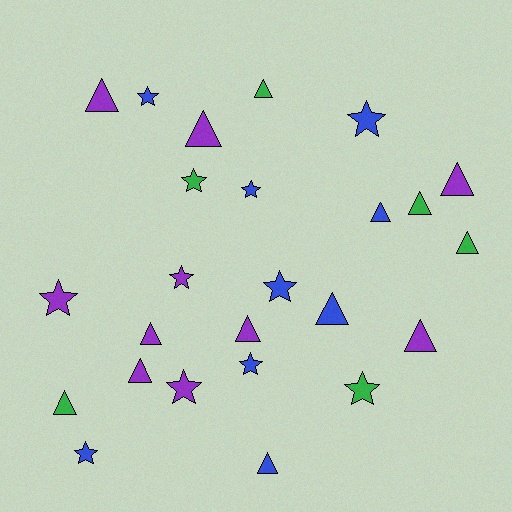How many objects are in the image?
There are 25 objects.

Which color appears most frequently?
Purple, with 10 objects.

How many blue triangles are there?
There are 3 blue triangles.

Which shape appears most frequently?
Triangle, with 14 objects.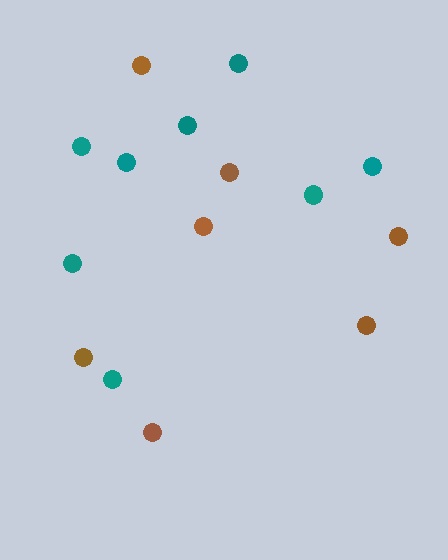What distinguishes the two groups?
There are 2 groups: one group of teal circles (8) and one group of brown circles (7).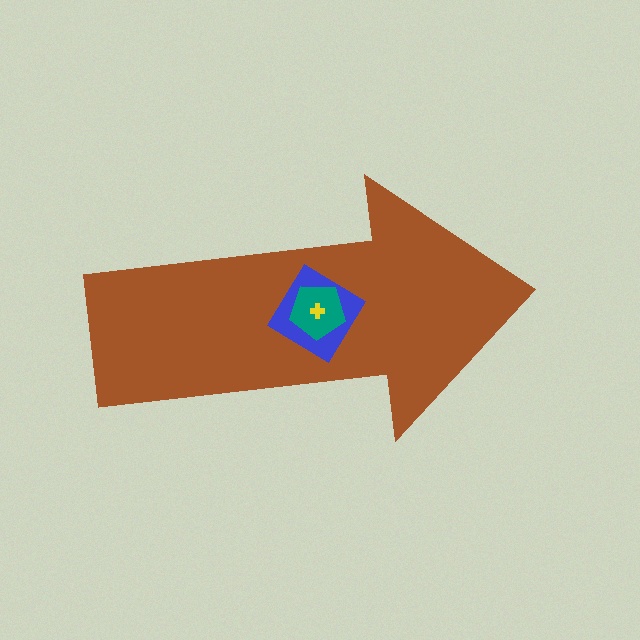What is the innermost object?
The yellow cross.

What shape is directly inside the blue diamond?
The teal pentagon.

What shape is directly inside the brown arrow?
The blue diamond.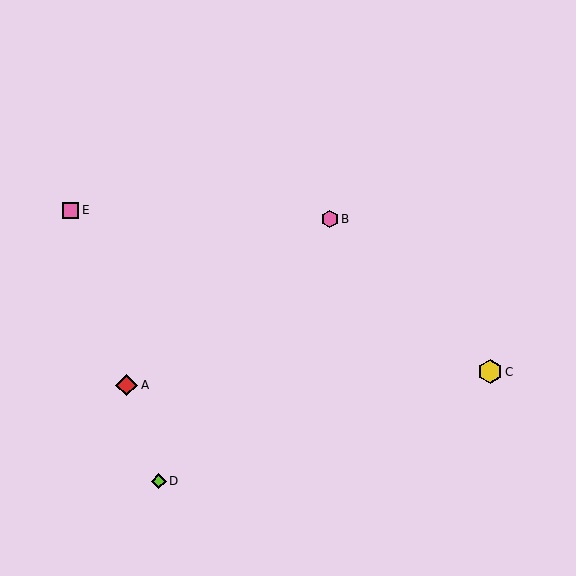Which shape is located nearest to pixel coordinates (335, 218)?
The pink hexagon (labeled B) at (330, 219) is nearest to that location.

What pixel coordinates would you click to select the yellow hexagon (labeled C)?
Click at (490, 372) to select the yellow hexagon C.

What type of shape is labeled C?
Shape C is a yellow hexagon.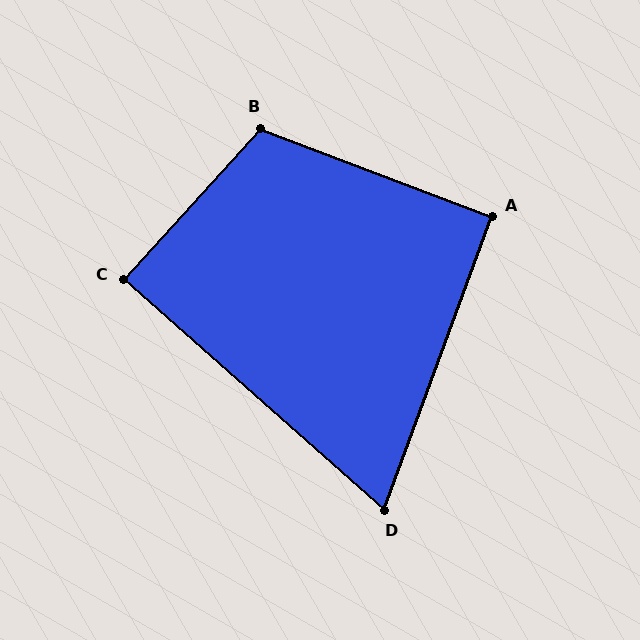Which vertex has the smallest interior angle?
D, at approximately 69 degrees.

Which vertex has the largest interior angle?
B, at approximately 111 degrees.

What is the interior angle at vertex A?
Approximately 91 degrees (approximately right).